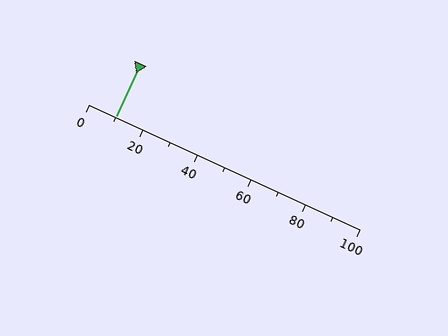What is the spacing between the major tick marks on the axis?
The major ticks are spaced 20 apart.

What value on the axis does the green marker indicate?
The marker indicates approximately 10.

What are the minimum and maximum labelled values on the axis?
The axis runs from 0 to 100.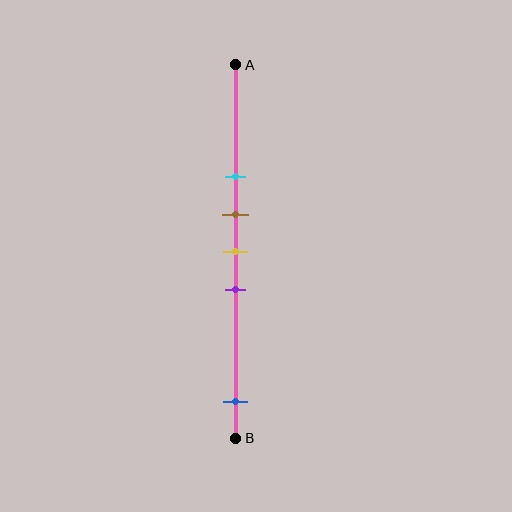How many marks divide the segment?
There are 5 marks dividing the segment.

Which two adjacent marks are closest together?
The brown and yellow marks are the closest adjacent pair.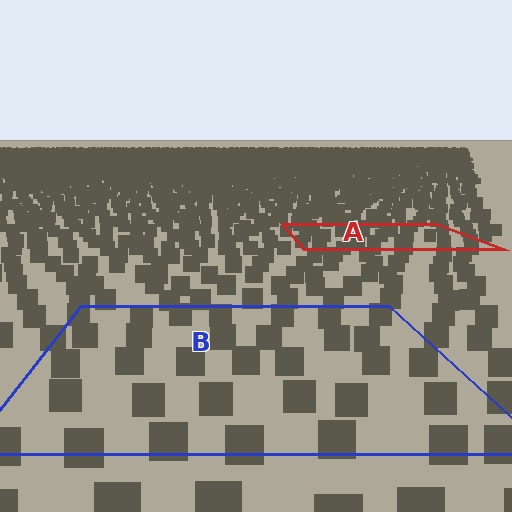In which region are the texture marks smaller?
The texture marks are smaller in region A, because it is farther away.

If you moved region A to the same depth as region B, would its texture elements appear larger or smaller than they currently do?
They would appear larger. At a closer depth, the same texture elements are projected at a bigger on-screen size.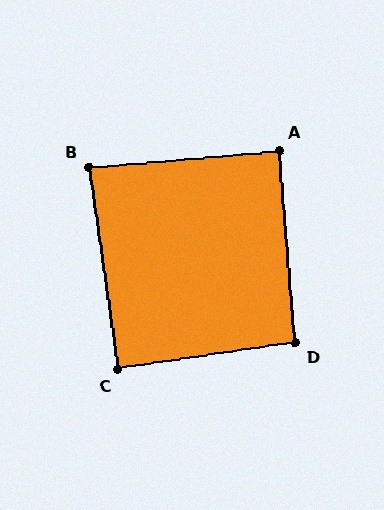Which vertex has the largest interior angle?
D, at approximately 93 degrees.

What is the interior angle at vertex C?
Approximately 90 degrees (approximately right).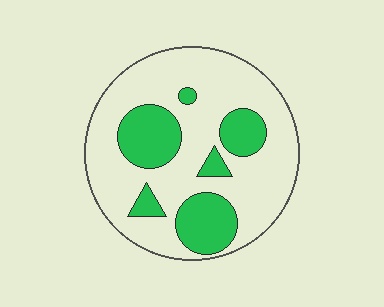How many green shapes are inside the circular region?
6.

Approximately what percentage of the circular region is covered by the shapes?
Approximately 25%.